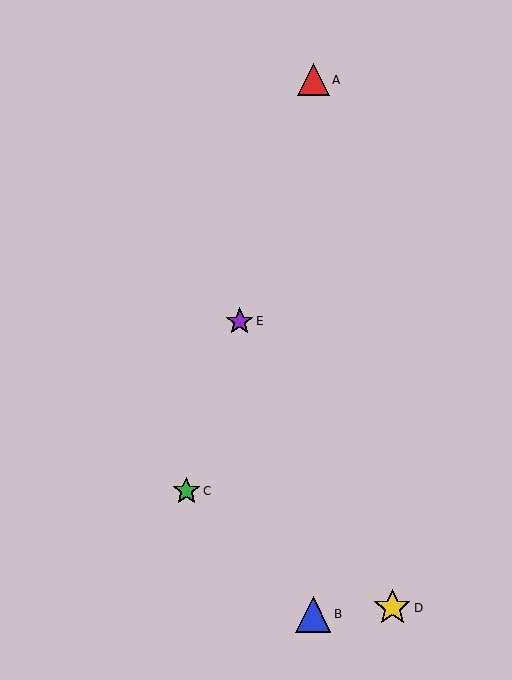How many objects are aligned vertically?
2 objects (A, B) are aligned vertically.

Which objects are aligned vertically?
Objects A, B are aligned vertically.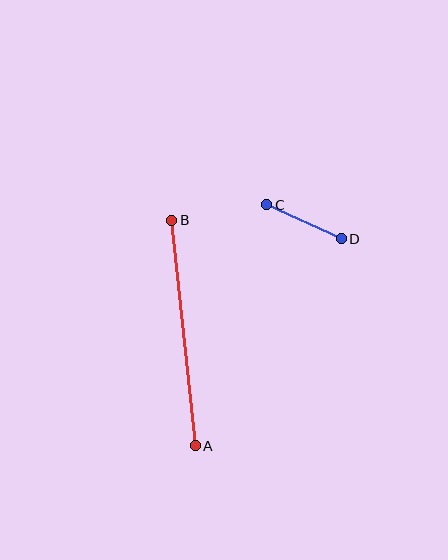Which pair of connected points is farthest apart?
Points A and B are farthest apart.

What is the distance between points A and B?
The distance is approximately 227 pixels.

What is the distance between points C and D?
The distance is approximately 82 pixels.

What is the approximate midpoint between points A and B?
The midpoint is at approximately (184, 333) pixels.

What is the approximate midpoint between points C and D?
The midpoint is at approximately (304, 222) pixels.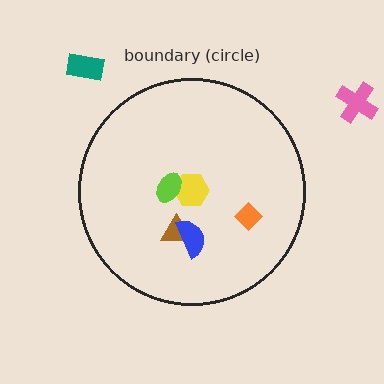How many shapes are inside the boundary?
5 inside, 2 outside.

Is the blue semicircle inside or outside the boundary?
Inside.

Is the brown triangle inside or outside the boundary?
Inside.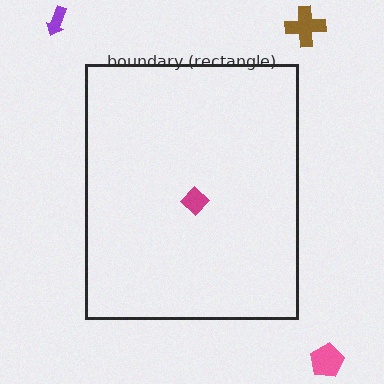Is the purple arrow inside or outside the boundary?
Outside.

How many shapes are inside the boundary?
1 inside, 3 outside.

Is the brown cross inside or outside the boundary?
Outside.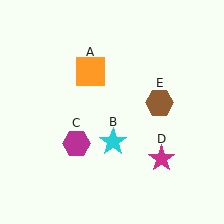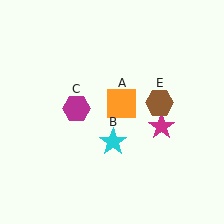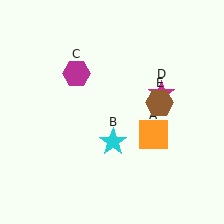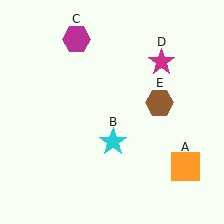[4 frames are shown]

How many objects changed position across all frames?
3 objects changed position: orange square (object A), magenta hexagon (object C), magenta star (object D).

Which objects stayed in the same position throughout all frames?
Cyan star (object B) and brown hexagon (object E) remained stationary.